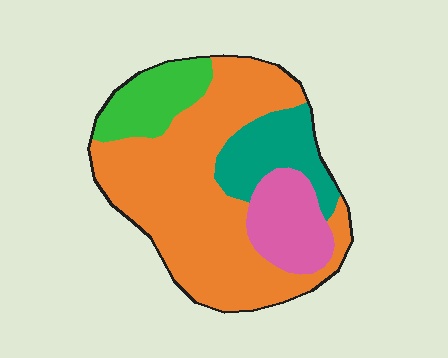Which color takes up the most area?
Orange, at roughly 60%.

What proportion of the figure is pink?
Pink covers roughly 15% of the figure.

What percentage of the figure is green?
Green covers roughly 15% of the figure.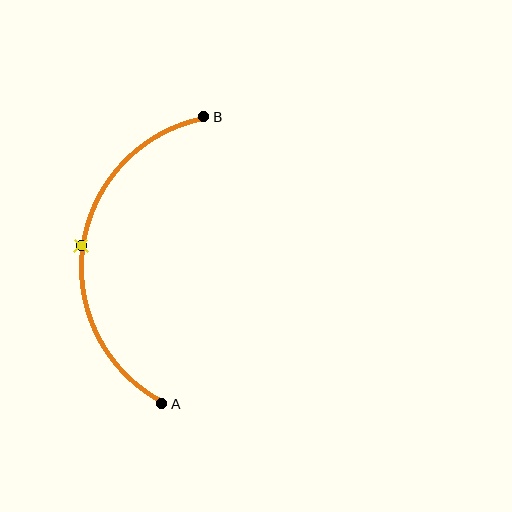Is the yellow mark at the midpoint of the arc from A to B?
Yes. The yellow mark lies on the arc at equal arc-length from both A and B — it is the arc midpoint.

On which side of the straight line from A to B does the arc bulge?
The arc bulges to the left of the straight line connecting A and B.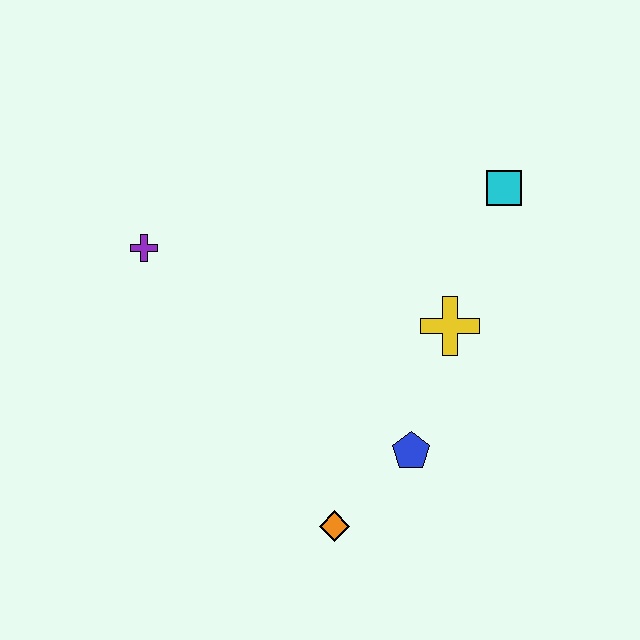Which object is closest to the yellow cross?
The blue pentagon is closest to the yellow cross.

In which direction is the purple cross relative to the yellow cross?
The purple cross is to the left of the yellow cross.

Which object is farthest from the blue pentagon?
The purple cross is farthest from the blue pentagon.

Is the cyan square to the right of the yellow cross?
Yes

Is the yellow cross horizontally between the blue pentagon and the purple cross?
No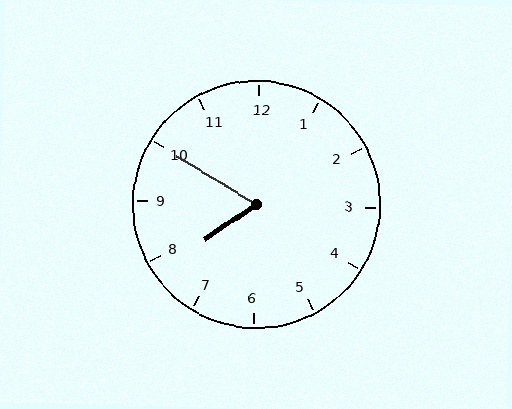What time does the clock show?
7:50.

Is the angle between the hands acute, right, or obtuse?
It is acute.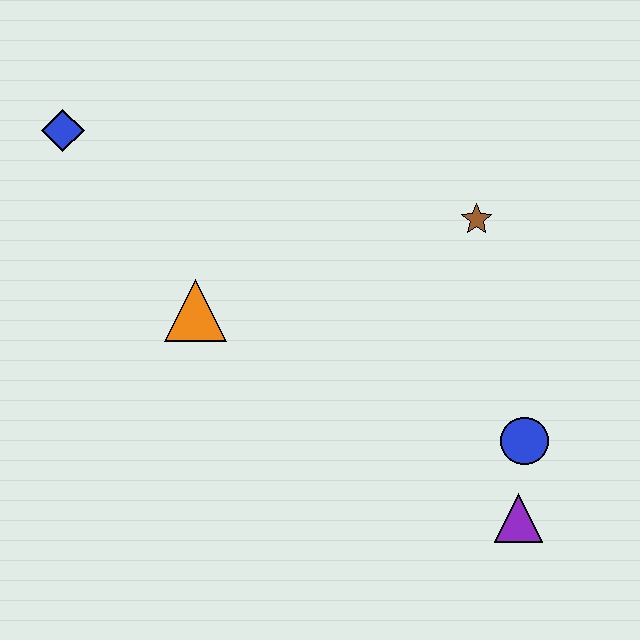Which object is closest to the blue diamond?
The orange triangle is closest to the blue diamond.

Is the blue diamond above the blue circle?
Yes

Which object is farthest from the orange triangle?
The purple triangle is farthest from the orange triangle.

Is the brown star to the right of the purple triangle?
No